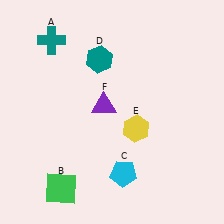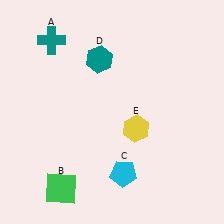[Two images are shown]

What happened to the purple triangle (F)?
The purple triangle (F) was removed in Image 2. It was in the top-left area of Image 1.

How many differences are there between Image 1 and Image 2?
There is 1 difference between the two images.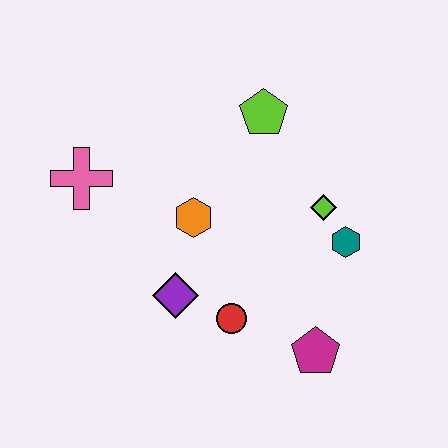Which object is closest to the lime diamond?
The teal hexagon is closest to the lime diamond.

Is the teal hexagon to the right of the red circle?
Yes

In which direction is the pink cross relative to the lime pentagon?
The pink cross is to the left of the lime pentagon.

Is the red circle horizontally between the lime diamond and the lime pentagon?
No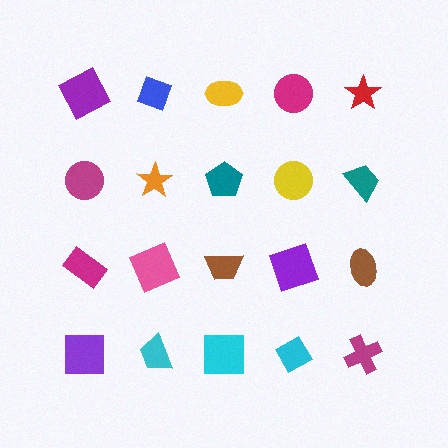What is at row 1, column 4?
A magenta circle.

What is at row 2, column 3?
A teal pentagon.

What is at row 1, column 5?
A red star.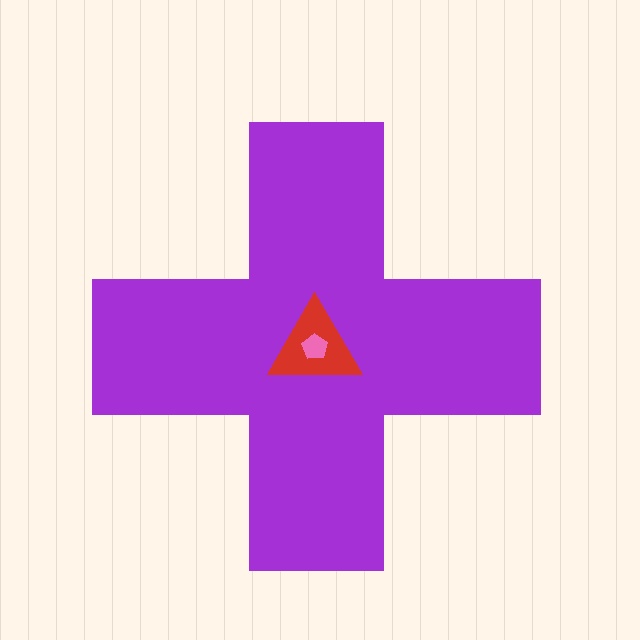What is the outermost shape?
The purple cross.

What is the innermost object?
The pink pentagon.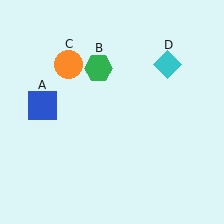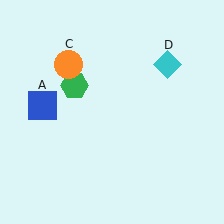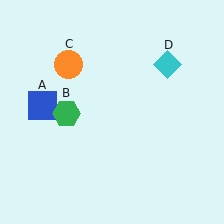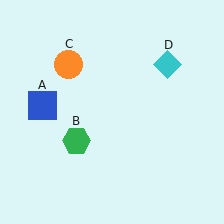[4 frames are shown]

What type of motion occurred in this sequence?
The green hexagon (object B) rotated counterclockwise around the center of the scene.